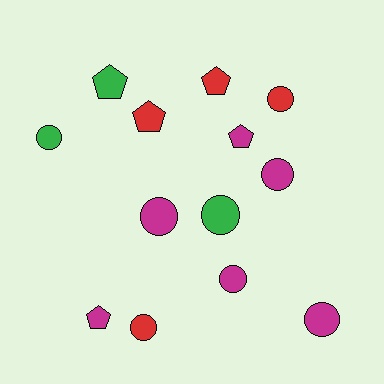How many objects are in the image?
There are 13 objects.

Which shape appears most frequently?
Circle, with 8 objects.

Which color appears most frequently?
Magenta, with 6 objects.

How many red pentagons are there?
There are 2 red pentagons.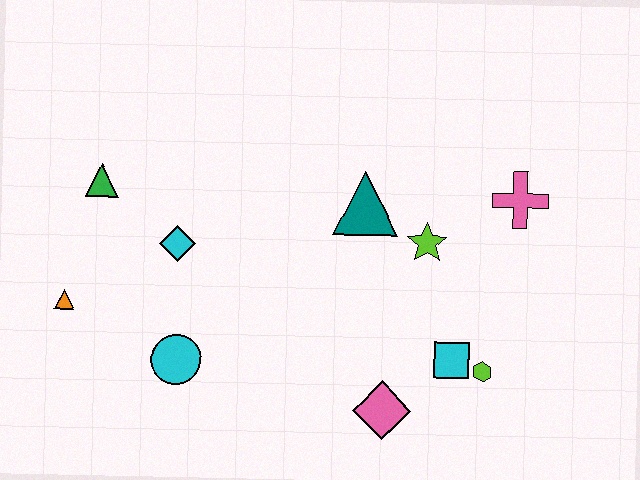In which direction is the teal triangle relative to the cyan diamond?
The teal triangle is to the right of the cyan diamond.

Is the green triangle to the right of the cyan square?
No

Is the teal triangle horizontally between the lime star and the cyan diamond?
Yes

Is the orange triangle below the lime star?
Yes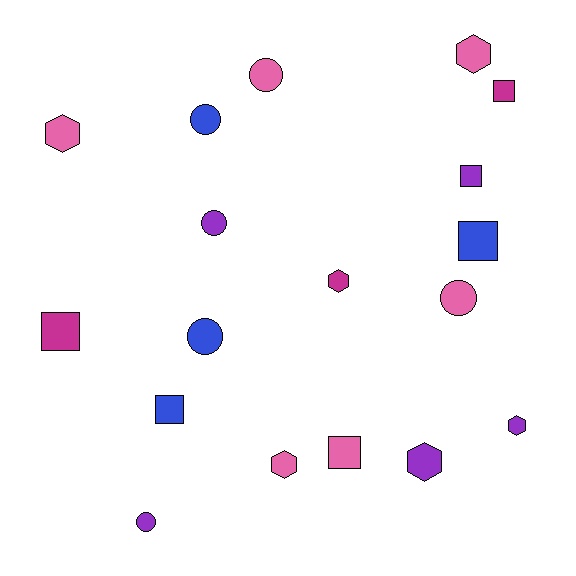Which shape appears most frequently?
Circle, with 6 objects.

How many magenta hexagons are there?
There is 1 magenta hexagon.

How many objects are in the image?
There are 18 objects.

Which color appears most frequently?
Pink, with 6 objects.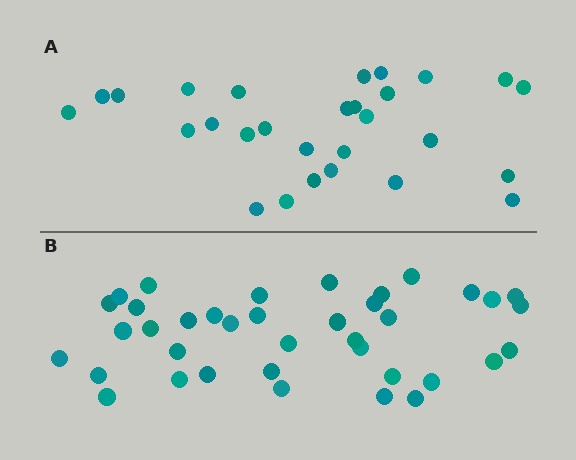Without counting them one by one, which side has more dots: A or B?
Region B (the bottom region) has more dots.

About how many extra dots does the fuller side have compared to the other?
Region B has roughly 10 or so more dots than region A.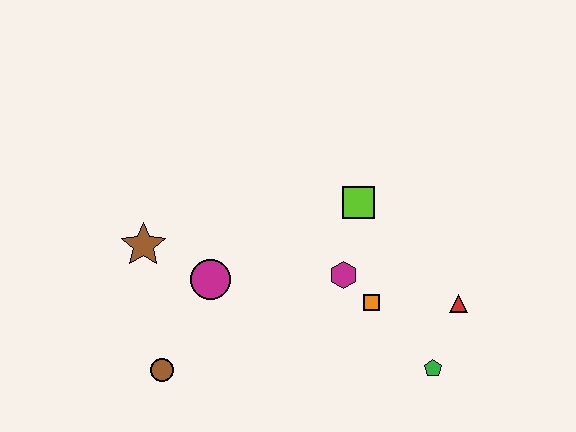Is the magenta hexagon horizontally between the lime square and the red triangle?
No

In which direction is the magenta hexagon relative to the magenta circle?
The magenta hexagon is to the right of the magenta circle.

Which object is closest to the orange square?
The magenta hexagon is closest to the orange square.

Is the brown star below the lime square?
Yes